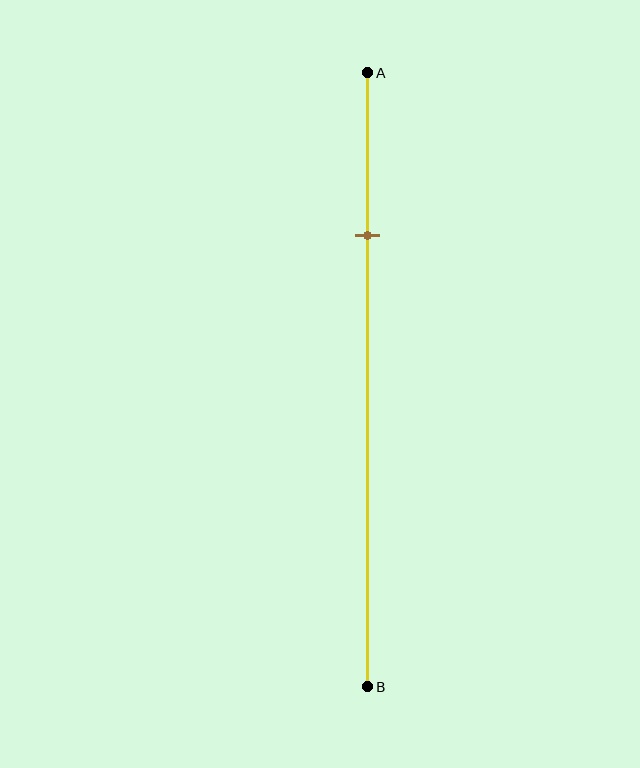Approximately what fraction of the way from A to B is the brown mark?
The brown mark is approximately 25% of the way from A to B.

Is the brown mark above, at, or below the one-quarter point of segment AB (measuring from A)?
The brown mark is approximately at the one-quarter point of segment AB.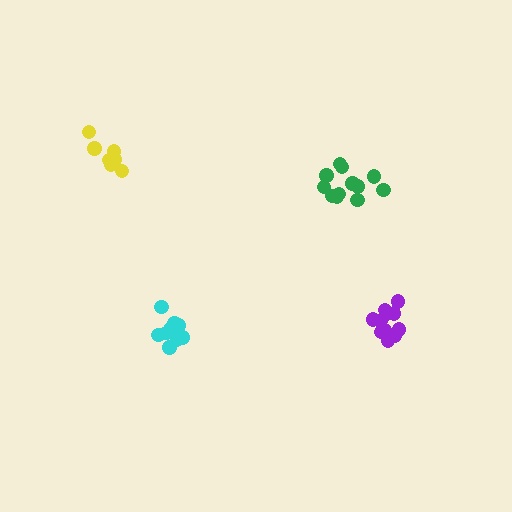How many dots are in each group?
Group 1: 12 dots, Group 2: 10 dots, Group 3: 13 dots, Group 4: 8 dots (43 total).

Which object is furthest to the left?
The yellow cluster is leftmost.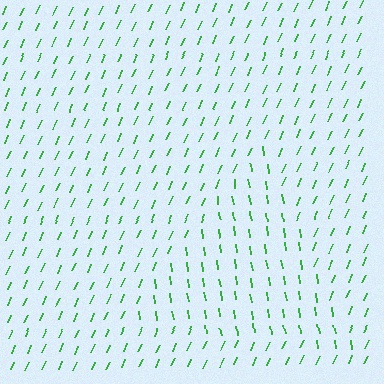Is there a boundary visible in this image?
Yes, there is a texture boundary formed by a change in line orientation.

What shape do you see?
I see a triangle.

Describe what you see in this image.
The image is filled with small green line segments. A triangle region in the image has lines oriented differently from the surrounding lines, creating a visible texture boundary.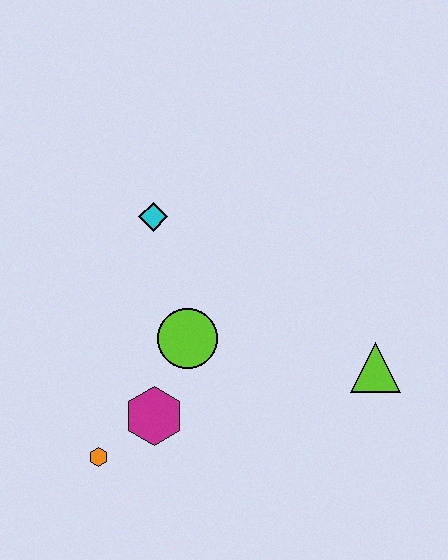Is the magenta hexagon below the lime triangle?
Yes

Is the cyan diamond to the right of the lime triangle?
No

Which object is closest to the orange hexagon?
The magenta hexagon is closest to the orange hexagon.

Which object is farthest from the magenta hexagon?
The lime triangle is farthest from the magenta hexagon.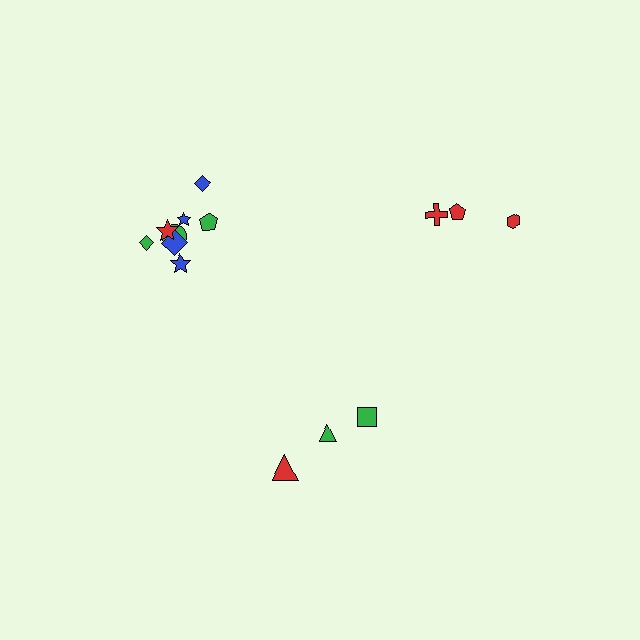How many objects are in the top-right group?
There are 3 objects.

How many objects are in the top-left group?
There are 8 objects.